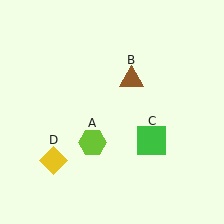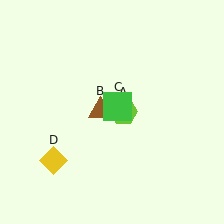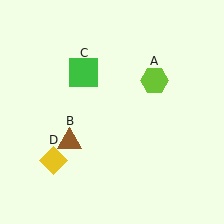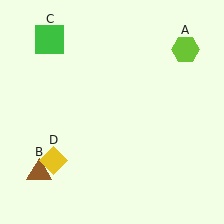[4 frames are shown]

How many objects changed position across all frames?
3 objects changed position: lime hexagon (object A), brown triangle (object B), green square (object C).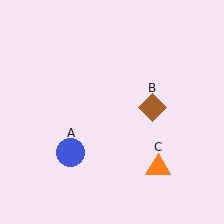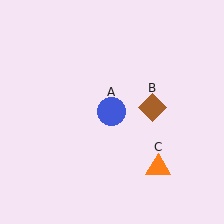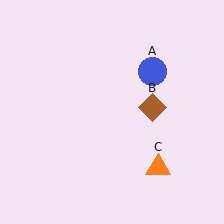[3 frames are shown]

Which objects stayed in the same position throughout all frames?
Brown diamond (object B) and orange triangle (object C) remained stationary.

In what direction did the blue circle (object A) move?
The blue circle (object A) moved up and to the right.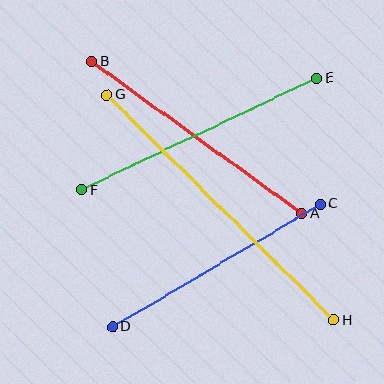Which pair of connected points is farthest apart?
Points G and H are farthest apart.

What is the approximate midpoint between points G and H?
The midpoint is at approximately (220, 208) pixels.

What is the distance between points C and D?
The distance is approximately 241 pixels.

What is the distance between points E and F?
The distance is approximately 260 pixels.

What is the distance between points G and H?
The distance is approximately 320 pixels.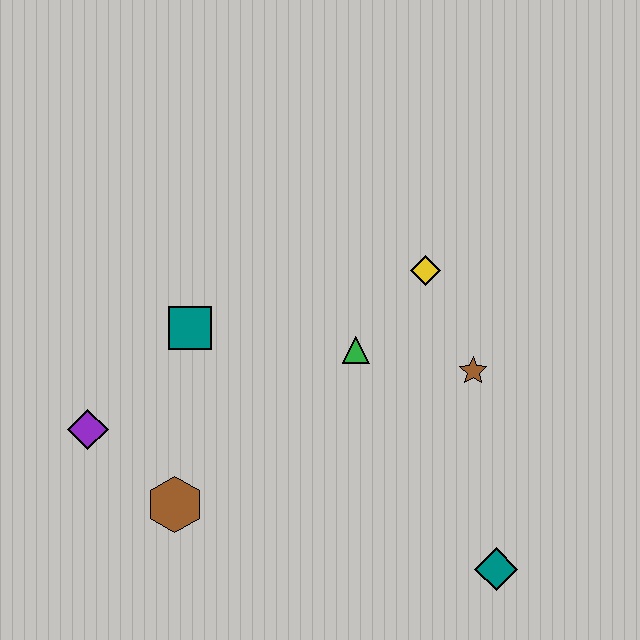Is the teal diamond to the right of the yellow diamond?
Yes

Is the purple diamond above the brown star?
No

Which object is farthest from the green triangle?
The purple diamond is farthest from the green triangle.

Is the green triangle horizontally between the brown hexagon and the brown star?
Yes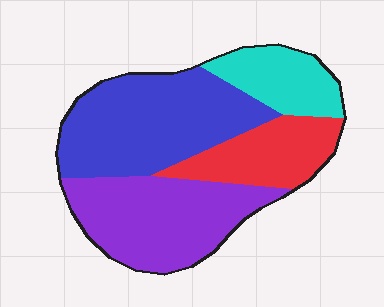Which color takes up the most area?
Blue, at roughly 35%.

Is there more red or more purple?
Purple.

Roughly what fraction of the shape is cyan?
Cyan covers around 15% of the shape.